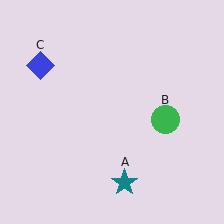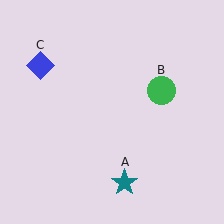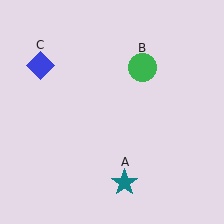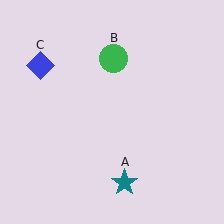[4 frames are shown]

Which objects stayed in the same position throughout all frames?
Teal star (object A) and blue diamond (object C) remained stationary.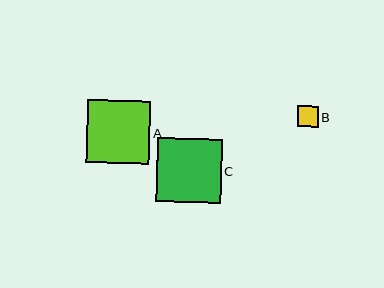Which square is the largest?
Square C is the largest with a size of approximately 65 pixels.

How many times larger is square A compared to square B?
Square A is approximately 3.0 times the size of square B.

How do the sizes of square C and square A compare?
Square C and square A are approximately the same size.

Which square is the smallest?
Square B is the smallest with a size of approximately 21 pixels.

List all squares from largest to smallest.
From largest to smallest: C, A, B.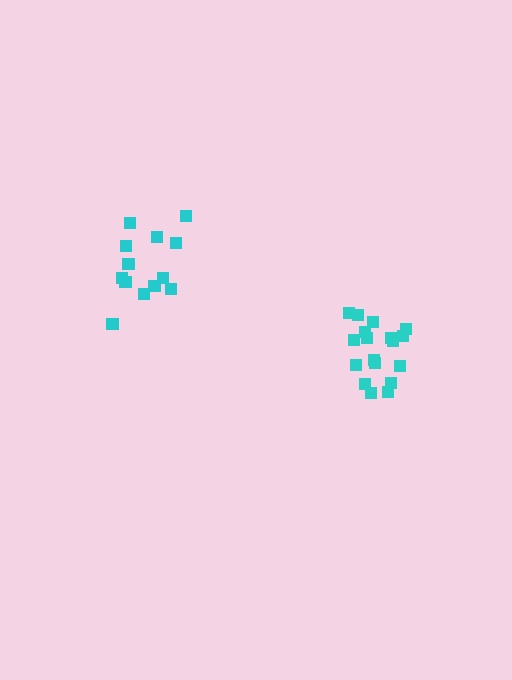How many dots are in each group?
Group 1: 18 dots, Group 2: 13 dots (31 total).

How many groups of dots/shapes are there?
There are 2 groups.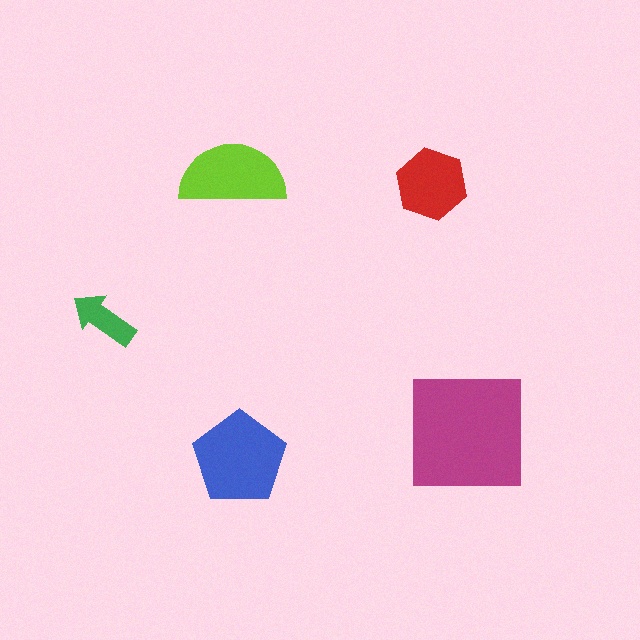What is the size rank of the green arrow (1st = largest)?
5th.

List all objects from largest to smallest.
The magenta square, the blue pentagon, the lime semicircle, the red hexagon, the green arrow.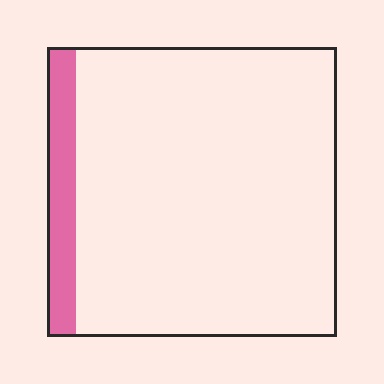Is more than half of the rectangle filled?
No.